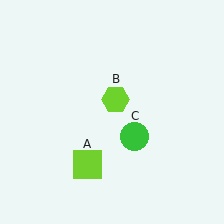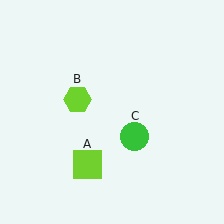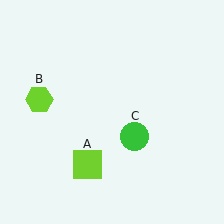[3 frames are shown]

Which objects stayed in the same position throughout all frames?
Lime square (object A) and green circle (object C) remained stationary.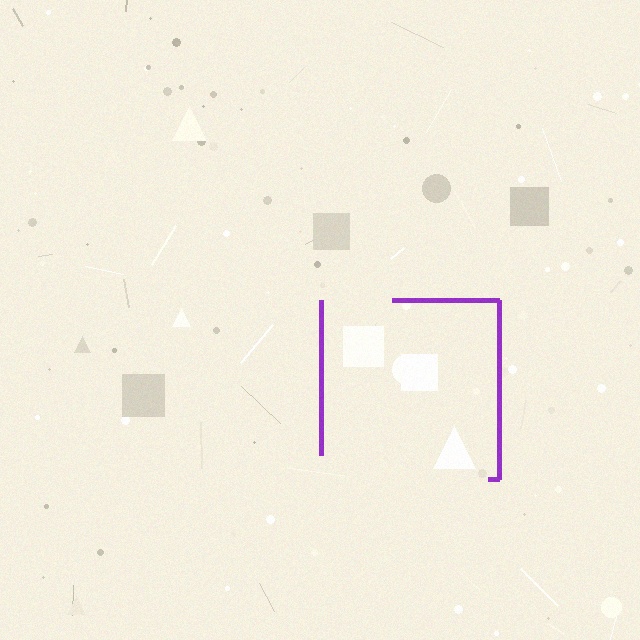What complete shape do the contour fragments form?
The contour fragments form a square.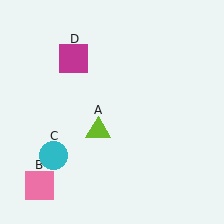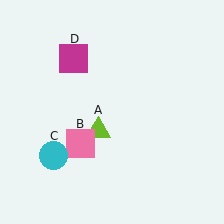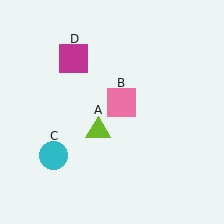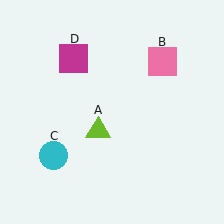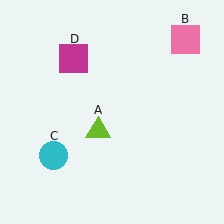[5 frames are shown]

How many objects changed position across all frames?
1 object changed position: pink square (object B).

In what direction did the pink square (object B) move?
The pink square (object B) moved up and to the right.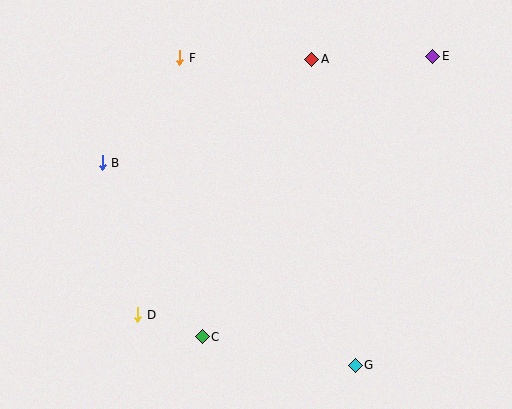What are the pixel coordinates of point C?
Point C is at (202, 337).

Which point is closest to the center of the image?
Point C at (202, 337) is closest to the center.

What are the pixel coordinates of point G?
Point G is at (355, 365).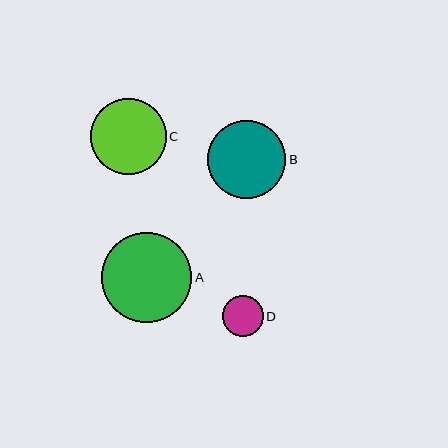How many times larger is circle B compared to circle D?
Circle B is approximately 1.9 times the size of circle D.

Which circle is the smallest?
Circle D is the smallest with a size of approximately 41 pixels.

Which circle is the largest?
Circle A is the largest with a size of approximately 90 pixels.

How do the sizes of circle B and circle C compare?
Circle B and circle C are approximately the same size.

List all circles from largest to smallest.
From largest to smallest: A, B, C, D.